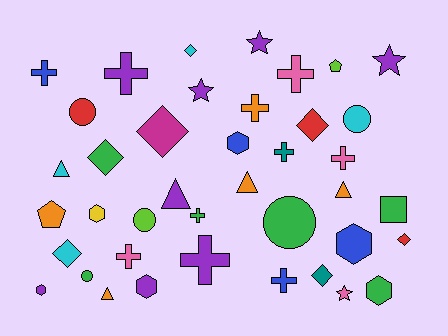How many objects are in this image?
There are 40 objects.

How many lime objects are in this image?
There are 2 lime objects.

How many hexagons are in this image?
There are 6 hexagons.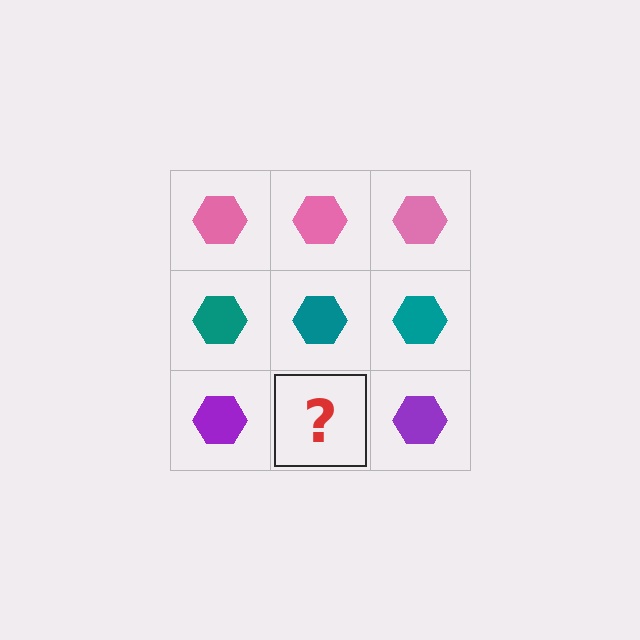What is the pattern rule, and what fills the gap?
The rule is that each row has a consistent color. The gap should be filled with a purple hexagon.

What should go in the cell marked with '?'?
The missing cell should contain a purple hexagon.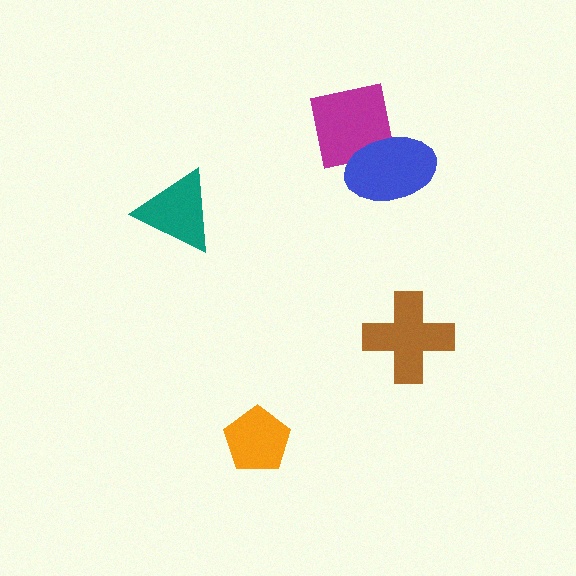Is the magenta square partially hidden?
Yes, it is partially covered by another shape.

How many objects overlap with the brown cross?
0 objects overlap with the brown cross.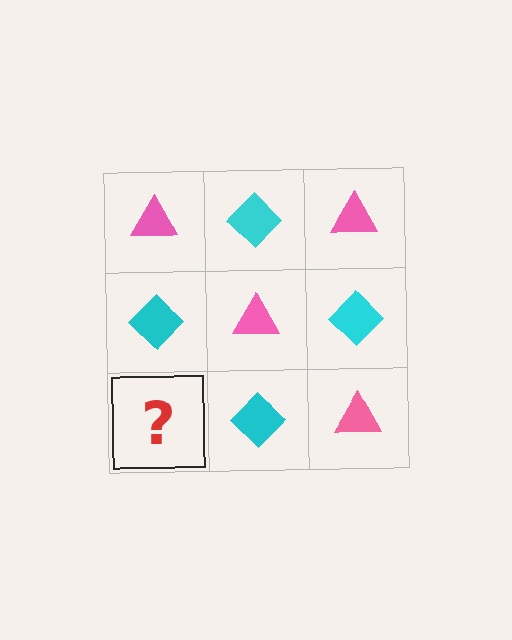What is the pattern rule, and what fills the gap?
The rule is that it alternates pink triangle and cyan diamond in a checkerboard pattern. The gap should be filled with a pink triangle.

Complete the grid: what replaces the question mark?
The question mark should be replaced with a pink triangle.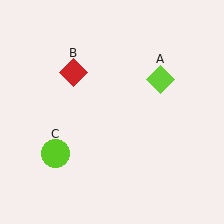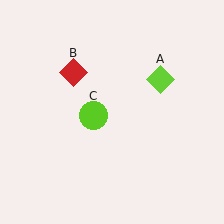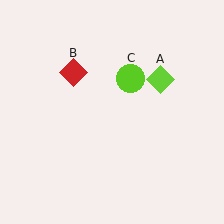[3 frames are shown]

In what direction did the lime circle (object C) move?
The lime circle (object C) moved up and to the right.